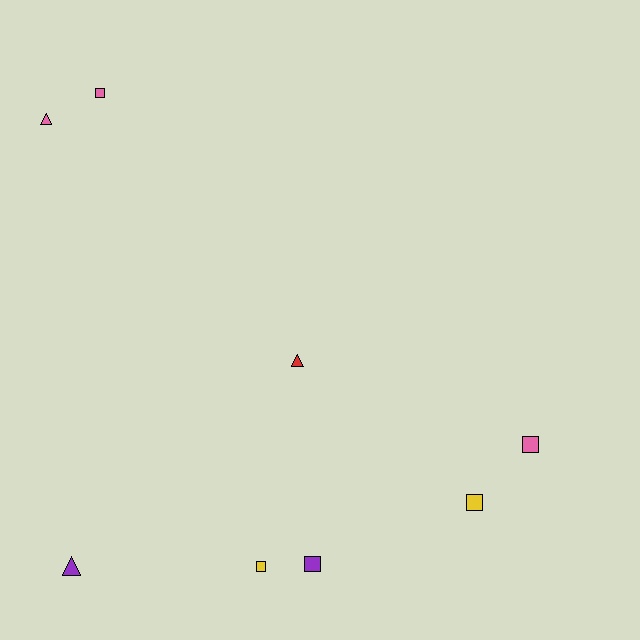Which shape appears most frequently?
Square, with 5 objects.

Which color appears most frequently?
Pink, with 3 objects.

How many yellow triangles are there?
There are no yellow triangles.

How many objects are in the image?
There are 8 objects.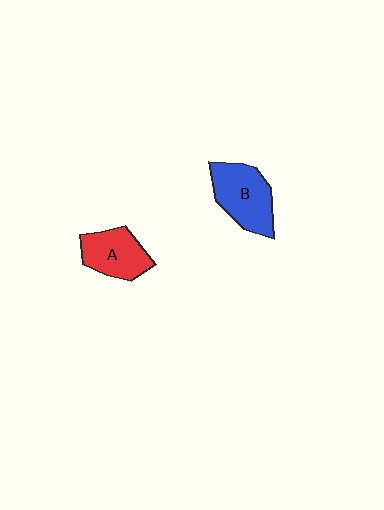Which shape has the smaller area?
Shape A (red).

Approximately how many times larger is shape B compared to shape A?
Approximately 1.2 times.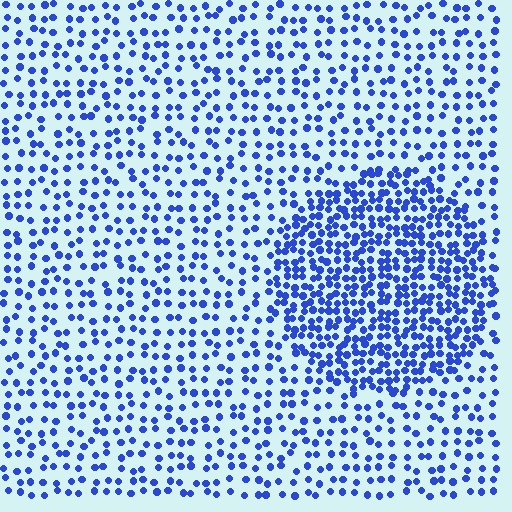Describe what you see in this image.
The image contains small blue elements arranged at two different densities. A circle-shaped region is visible where the elements are more densely packed than the surrounding area.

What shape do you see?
I see a circle.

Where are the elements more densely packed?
The elements are more densely packed inside the circle boundary.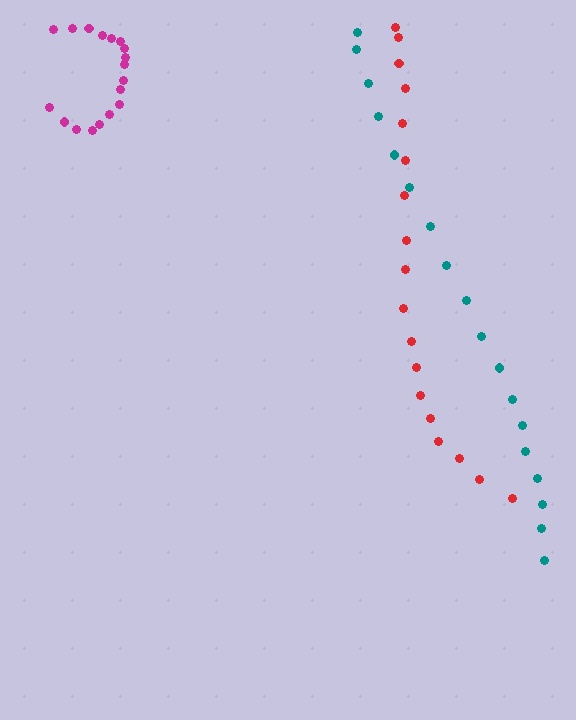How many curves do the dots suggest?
There are 3 distinct paths.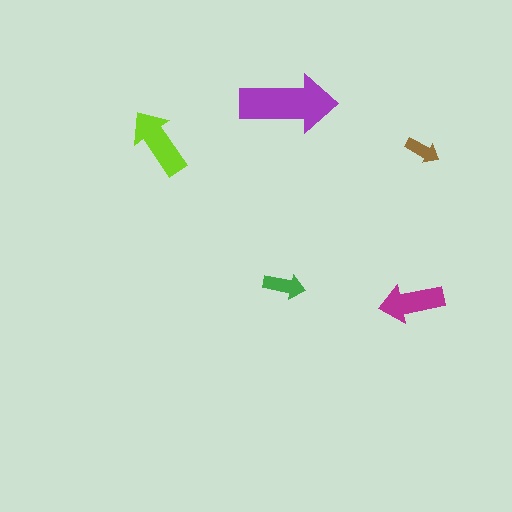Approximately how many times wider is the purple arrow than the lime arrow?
About 1.5 times wider.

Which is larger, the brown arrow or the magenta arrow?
The magenta one.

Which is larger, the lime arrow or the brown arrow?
The lime one.